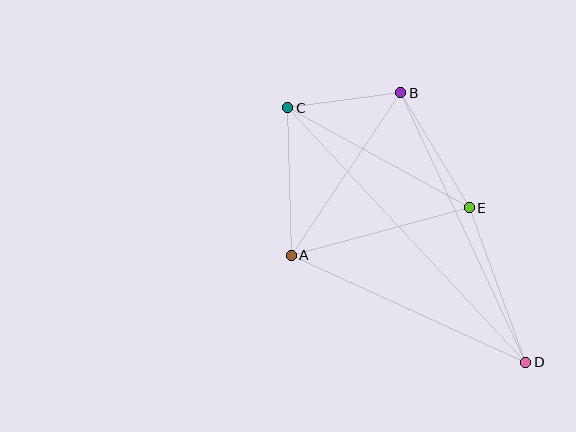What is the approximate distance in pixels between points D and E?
The distance between D and E is approximately 164 pixels.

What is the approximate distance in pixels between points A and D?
The distance between A and D is approximately 258 pixels.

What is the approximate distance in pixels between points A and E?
The distance between A and E is approximately 185 pixels.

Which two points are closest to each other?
Points B and C are closest to each other.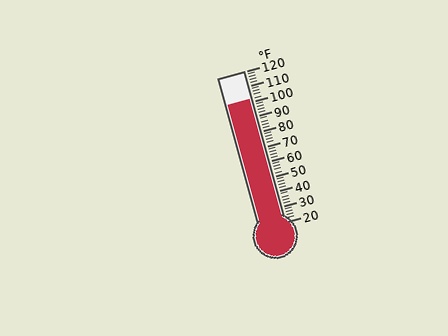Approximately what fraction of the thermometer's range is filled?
The thermometer is filled to approximately 80% of its range.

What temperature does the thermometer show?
The thermometer shows approximately 102°F.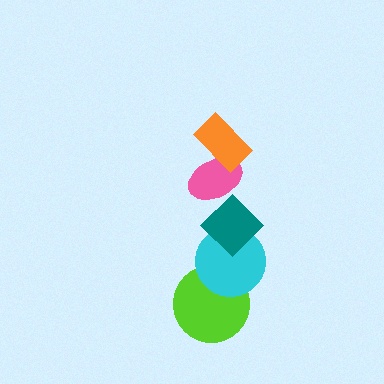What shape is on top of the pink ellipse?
The orange rectangle is on top of the pink ellipse.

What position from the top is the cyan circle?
The cyan circle is 4th from the top.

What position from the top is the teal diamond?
The teal diamond is 3rd from the top.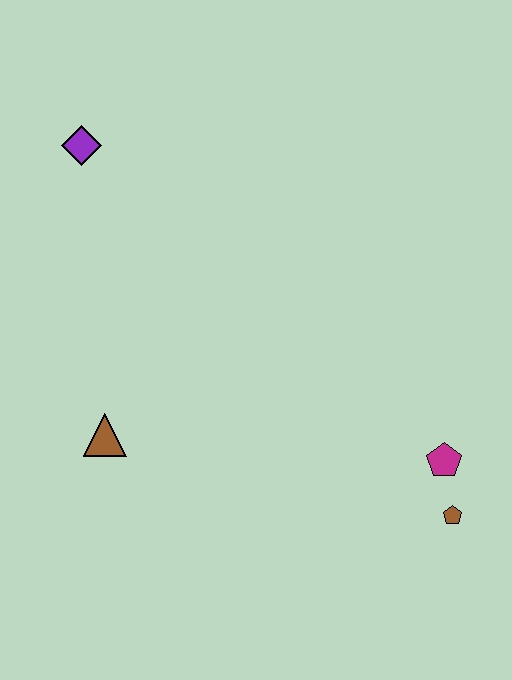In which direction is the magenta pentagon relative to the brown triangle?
The magenta pentagon is to the right of the brown triangle.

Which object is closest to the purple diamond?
The brown triangle is closest to the purple diamond.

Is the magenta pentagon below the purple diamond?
Yes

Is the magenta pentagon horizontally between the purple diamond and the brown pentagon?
Yes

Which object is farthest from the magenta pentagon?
The purple diamond is farthest from the magenta pentagon.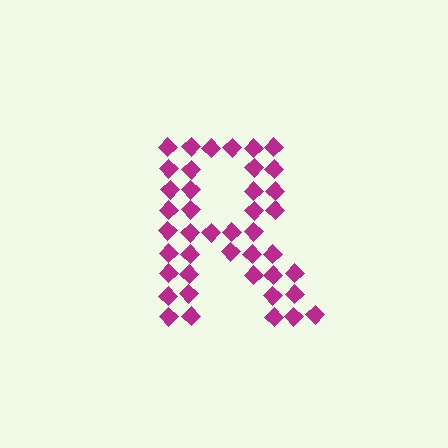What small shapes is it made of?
It is made of small diamonds.